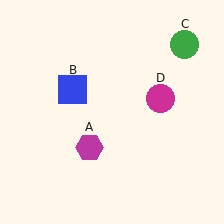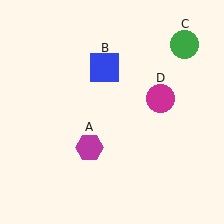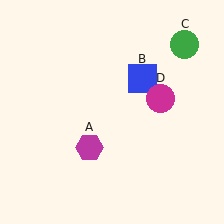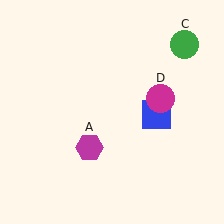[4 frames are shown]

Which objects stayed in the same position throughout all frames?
Magenta hexagon (object A) and green circle (object C) and magenta circle (object D) remained stationary.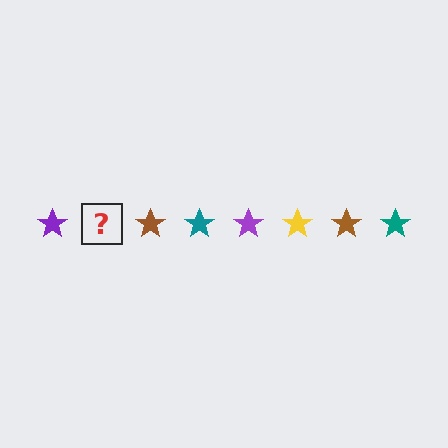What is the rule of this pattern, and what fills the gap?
The rule is that the pattern cycles through purple, yellow, brown, teal stars. The gap should be filled with a yellow star.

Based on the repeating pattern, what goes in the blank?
The blank should be a yellow star.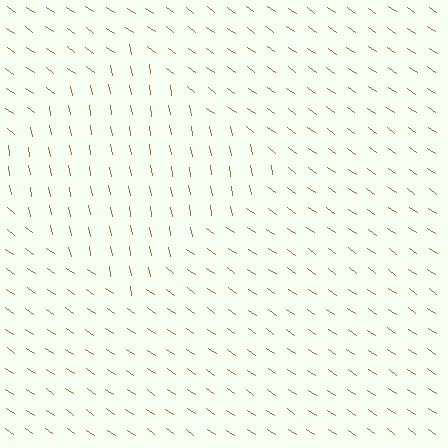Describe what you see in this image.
The image is filled with small brown line segments. A diamond region in the image has lines oriented differently from the surrounding lines, creating a visible texture boundary.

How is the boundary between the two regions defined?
The boundary is defined purely by a change in line orientation (approximately 45 degrees difference). All lines are the same color and thickness.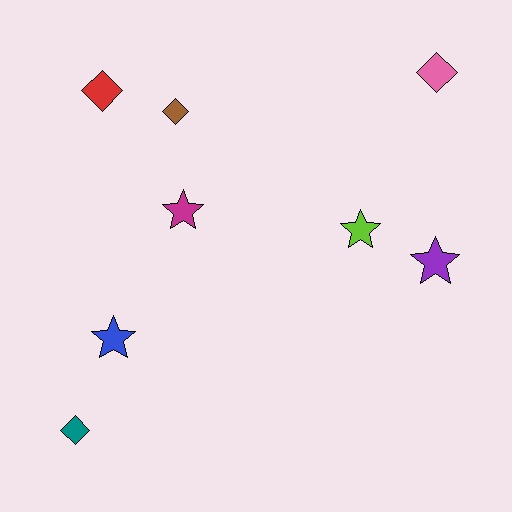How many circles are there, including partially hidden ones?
There are no circles.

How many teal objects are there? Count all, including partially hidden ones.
There is 1 teal object.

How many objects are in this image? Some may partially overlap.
There are 8 objects.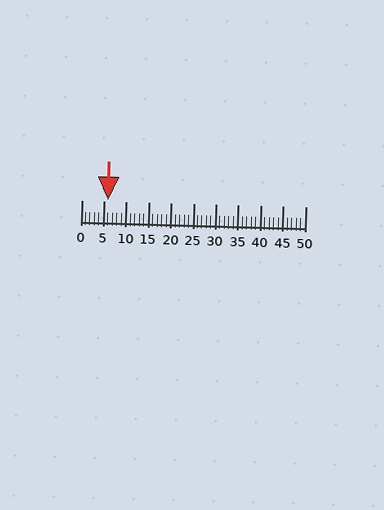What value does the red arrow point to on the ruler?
The red arrow points to approximately 6.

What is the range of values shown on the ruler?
The ruler shows values from 0 to 50.